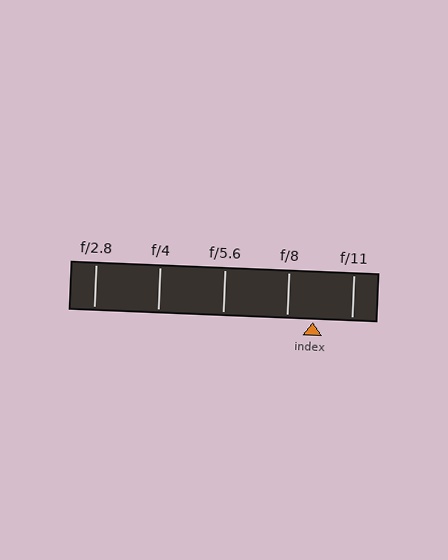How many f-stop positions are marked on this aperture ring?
There are 5 f-stop positions marked.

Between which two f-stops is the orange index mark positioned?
The index mark is between f/8 and f/11.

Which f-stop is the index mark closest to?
The index mark is closest to f/8.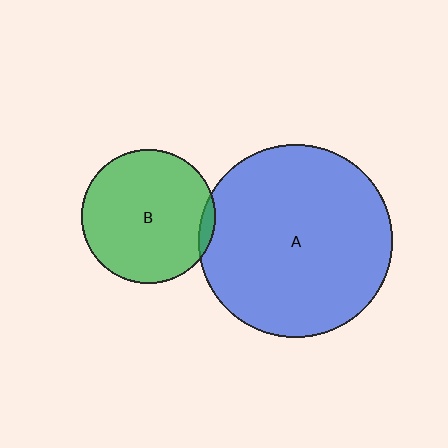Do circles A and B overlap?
Yes.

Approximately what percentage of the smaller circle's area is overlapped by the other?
Approximately 5%.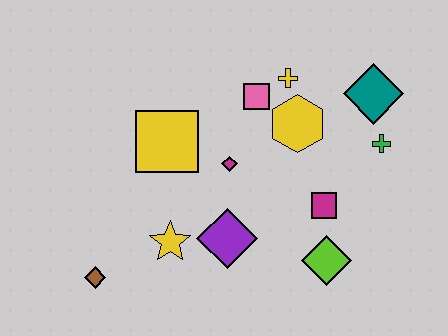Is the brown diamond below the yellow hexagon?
Yes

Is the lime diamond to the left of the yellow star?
No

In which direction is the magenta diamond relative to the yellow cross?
The magenta diamond is below the yellow cross.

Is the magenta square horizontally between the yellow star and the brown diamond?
No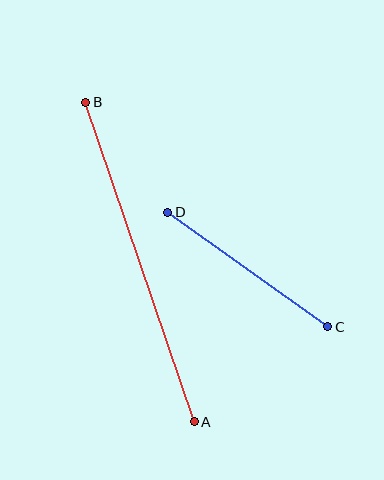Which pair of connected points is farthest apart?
Points A and B are farthest apart.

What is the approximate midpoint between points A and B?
The midpoint is at approximately (140, 262) pixels.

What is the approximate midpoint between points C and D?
The midpoint is at approximately (248, 270) pixels.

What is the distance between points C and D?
The distance is approximately 197 pixels.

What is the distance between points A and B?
The distance is approximately 338 pixels.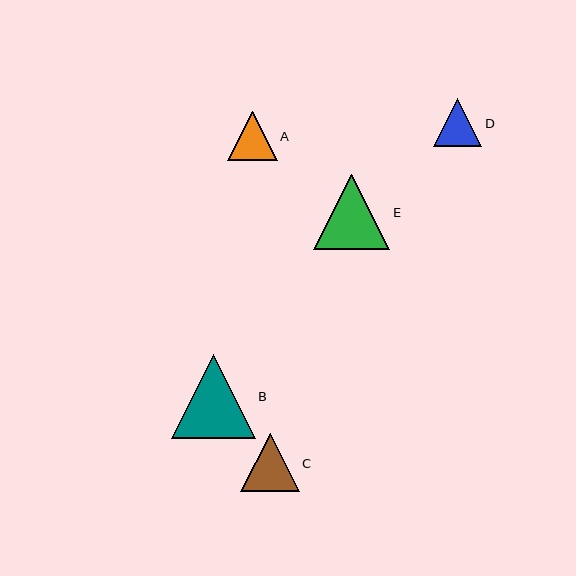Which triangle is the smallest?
Triangle D is the smallest with a size of approximately 49 pixels.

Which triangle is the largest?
Triangle B is the largest with a size of approximately 83 pixels.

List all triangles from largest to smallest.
From largest to smallest: B, E, C, A, D.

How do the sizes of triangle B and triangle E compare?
Triangle B and triangle E are approximately the same size.